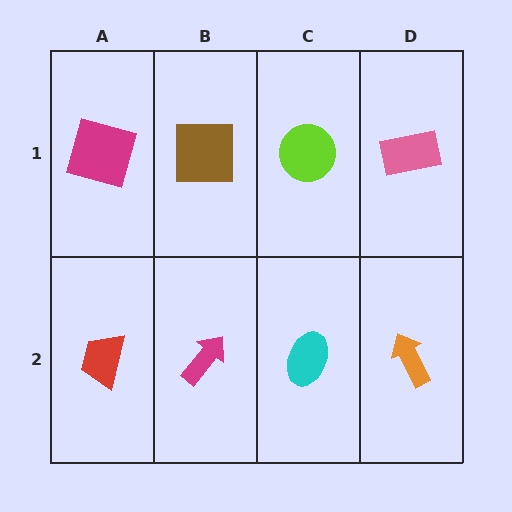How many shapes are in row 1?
4 shapes.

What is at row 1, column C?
A lime circle.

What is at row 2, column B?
A magenta arrow.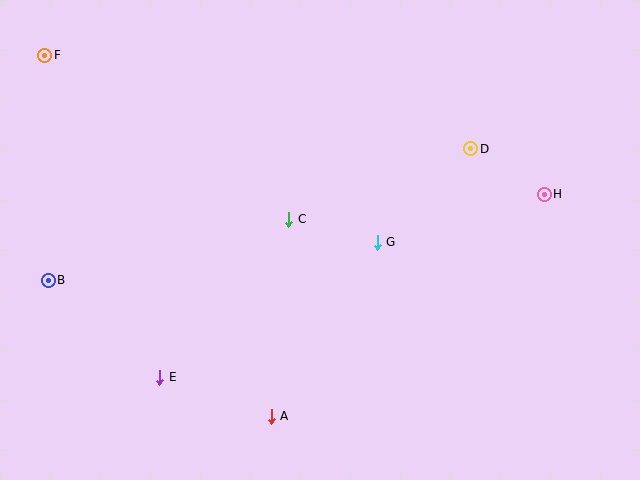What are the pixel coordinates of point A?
Point A is at (271, 416).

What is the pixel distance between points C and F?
The distance between C and F is 294 pixels.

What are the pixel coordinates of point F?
Point F is at (45, 55).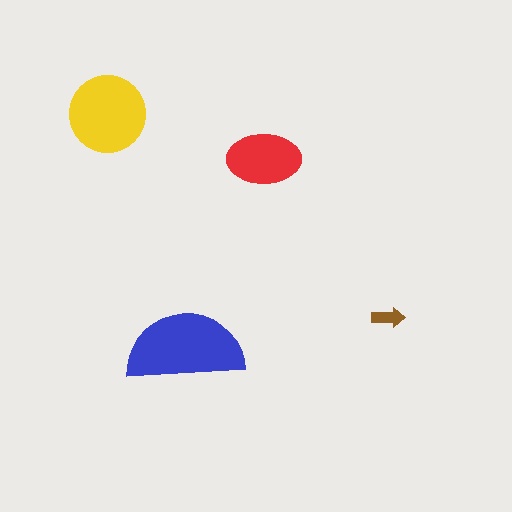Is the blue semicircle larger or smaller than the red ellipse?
Larger.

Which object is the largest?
The blue semicircle.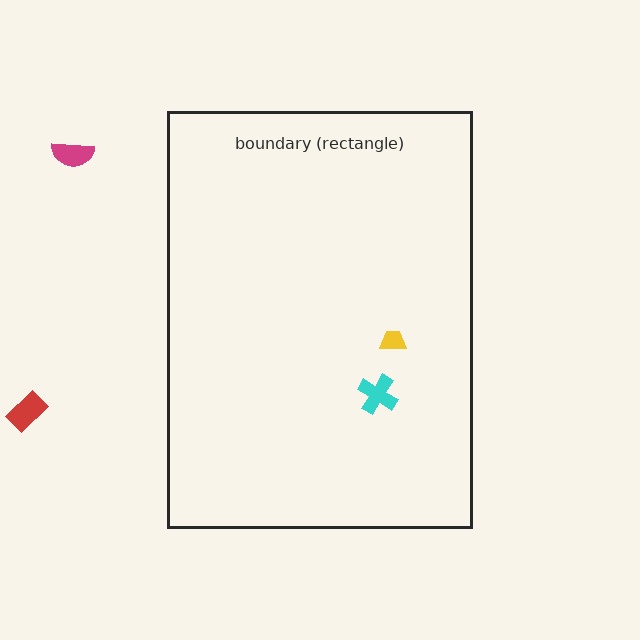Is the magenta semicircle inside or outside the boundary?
Outside.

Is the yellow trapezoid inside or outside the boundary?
Inside.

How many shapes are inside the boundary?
2 inside, 2 outside.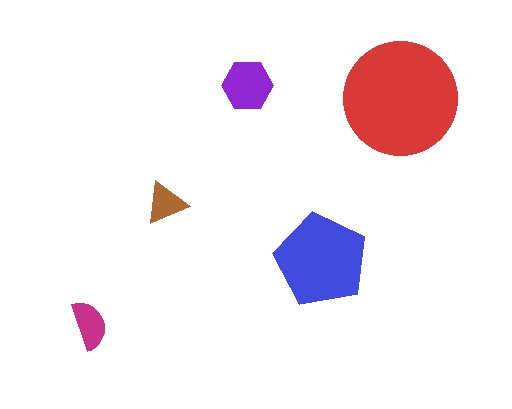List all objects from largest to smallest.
The red circle, the blue pentagon, the purple hexagon, the magenta semicircle, the brown triangle.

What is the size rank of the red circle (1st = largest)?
1st.